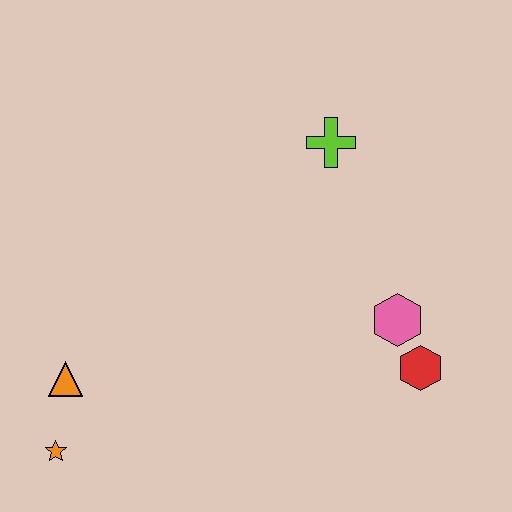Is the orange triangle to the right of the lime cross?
No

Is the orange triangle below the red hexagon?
Yes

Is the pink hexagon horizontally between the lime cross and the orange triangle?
No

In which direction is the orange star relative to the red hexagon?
The orange star is to the left of the red hexagon.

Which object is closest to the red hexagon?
The pink hexagon is closest to the red hexagon.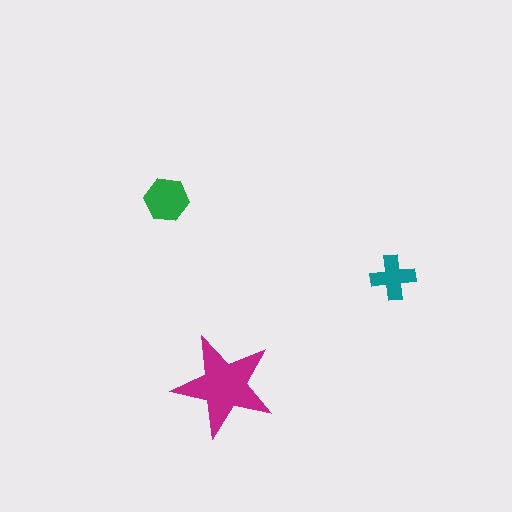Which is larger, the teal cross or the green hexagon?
The green hexagon.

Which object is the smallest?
The teal cross.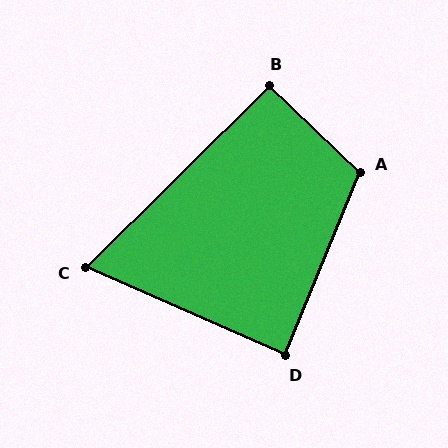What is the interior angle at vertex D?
Approximately 88 degrees (approximately right).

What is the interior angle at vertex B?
Approximately 92 degrees (approximately right).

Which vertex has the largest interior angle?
A, at approximately 112 degrees.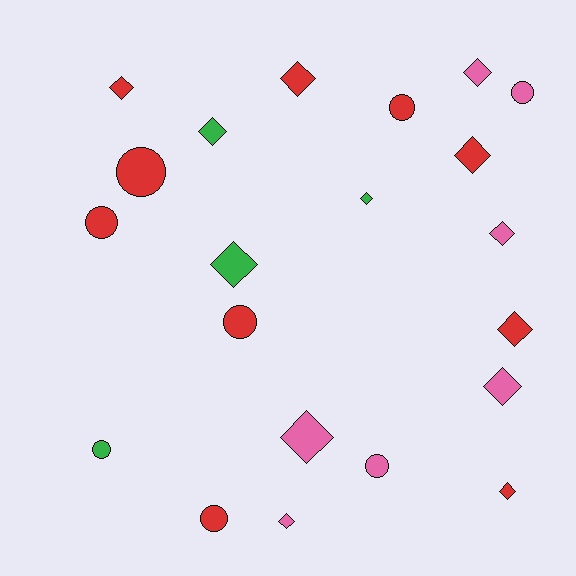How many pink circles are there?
There are 2 pink circles.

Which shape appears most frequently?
Diamond, with 13 objects.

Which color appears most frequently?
Red, with 10 objects.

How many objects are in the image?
There are 21 objects.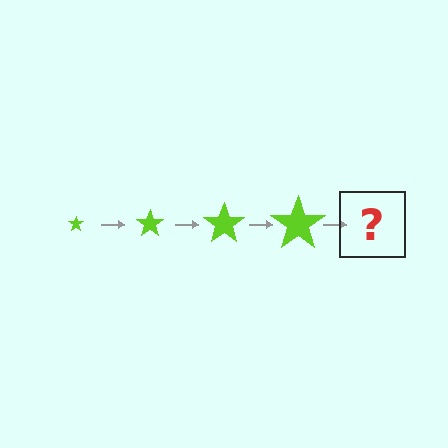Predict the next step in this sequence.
The next step is a lime star, larger than the previous one.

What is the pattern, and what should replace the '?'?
The pattern is that the star gets progressively larger each step. The '?' should be a lime star, larger than the previous one.